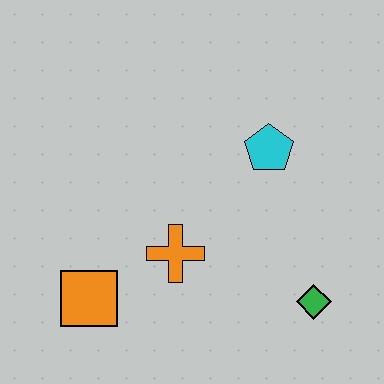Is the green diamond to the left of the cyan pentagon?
No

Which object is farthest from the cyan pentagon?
The orange square is farthest from the cyan pentagon.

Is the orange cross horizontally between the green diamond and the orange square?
Yes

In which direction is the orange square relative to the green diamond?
The orange square is to the left of the green diamond.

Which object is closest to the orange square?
The orange cross is closest to the orange square.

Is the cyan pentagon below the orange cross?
No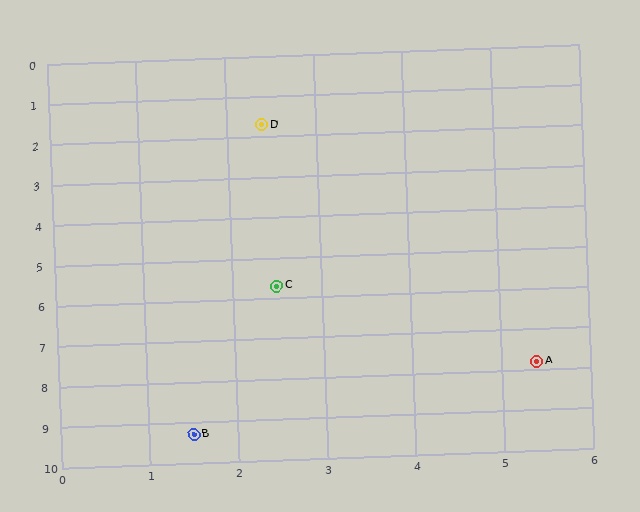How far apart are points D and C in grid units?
Points D and C are about 4.0 grid units apart.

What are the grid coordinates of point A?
Point A is at approximately (5.4, 7.8).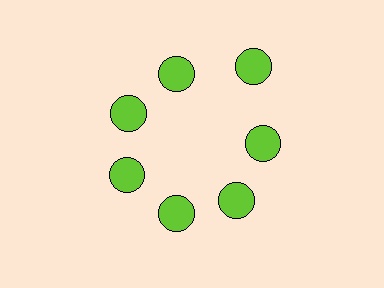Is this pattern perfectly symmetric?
No. The 7 lime circles are arranged in a ring, but one element near the 1 o'clock position is pushed outward from the center, breaking the 7-fold rotational symmetry.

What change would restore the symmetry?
The symmetry would be restored by moving it inward, back onto the ring so that all 7 circles sit at equal angles and equal distance from the center.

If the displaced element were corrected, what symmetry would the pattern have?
It would have 7-fold rotational symmetry — the pattern would map onto itself every 51 degrees.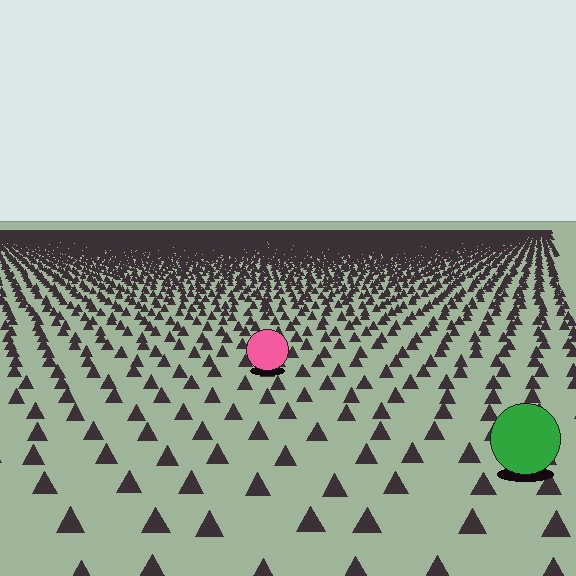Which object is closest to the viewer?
The green circle is closest. The texture marks near it are larger and more spread out.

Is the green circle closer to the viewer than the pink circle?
Yes. The green circle is closer — you can tell from the texture gradient: the ground texture is coarser near it.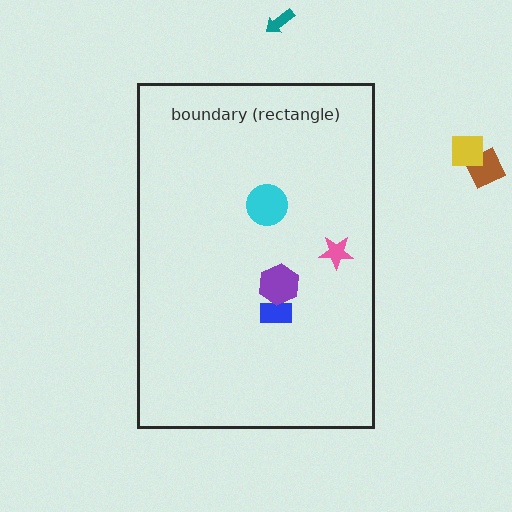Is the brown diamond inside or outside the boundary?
Outside.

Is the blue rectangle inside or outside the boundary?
Inside.